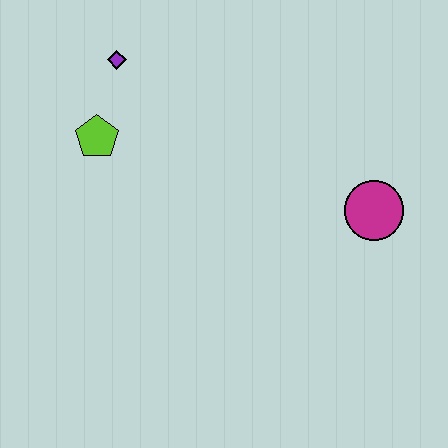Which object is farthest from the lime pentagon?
The magenta circle is farthest from the lime pentagon.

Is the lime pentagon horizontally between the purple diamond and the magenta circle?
No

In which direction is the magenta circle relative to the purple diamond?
The magenta circle is to the right of the purple diamond.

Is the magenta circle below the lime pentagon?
Yes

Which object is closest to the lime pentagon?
The purple diamond is closest to the lime pentagon.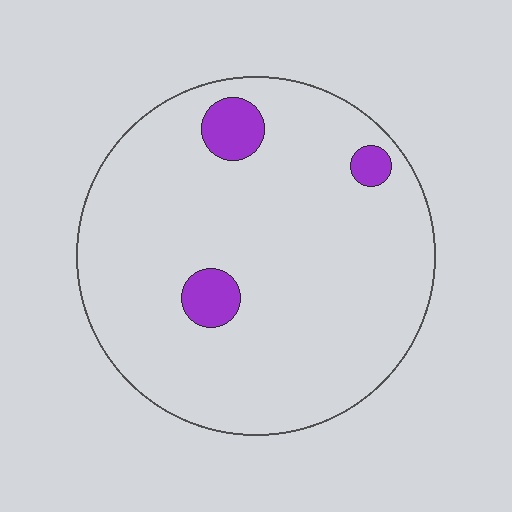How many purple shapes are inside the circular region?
3.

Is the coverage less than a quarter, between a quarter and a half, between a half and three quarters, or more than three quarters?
Less than a quarter.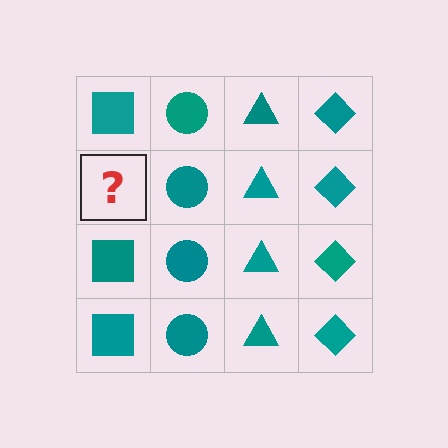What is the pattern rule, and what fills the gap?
The rule is that each column has a consistent shape. The gap should be filled with a teal square.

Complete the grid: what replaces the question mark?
The question mark should be replaced with a teal square.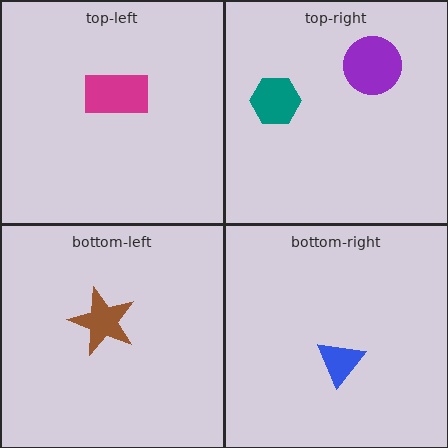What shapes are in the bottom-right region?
The blue triangle.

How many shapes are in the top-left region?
1.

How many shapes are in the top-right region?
2.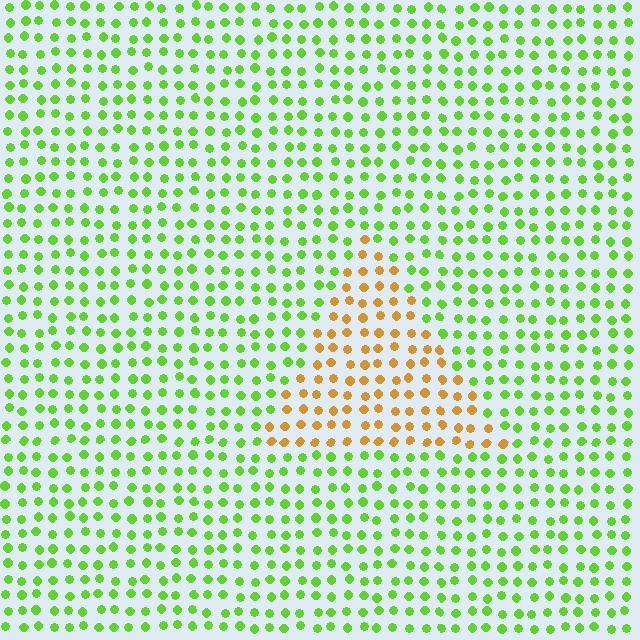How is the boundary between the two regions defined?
The boundary is defined purely by a slight shift in hue (about 66 degrees). Spacing, size, and orientation are identical on both sides.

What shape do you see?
I see a triangle.